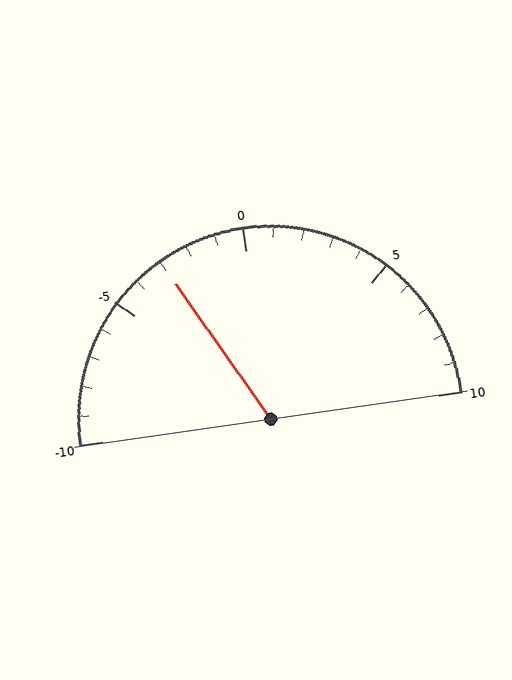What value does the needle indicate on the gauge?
The needle indicates approximately -3.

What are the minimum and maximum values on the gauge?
The gauge ranges from -10 to 10.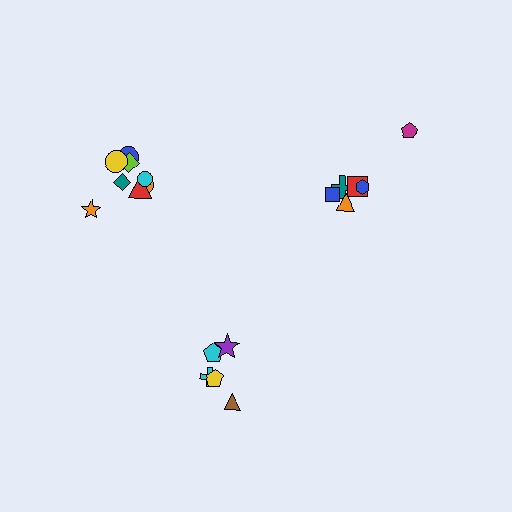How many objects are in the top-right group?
There are 6 objects.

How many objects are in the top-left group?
There are 8 objects.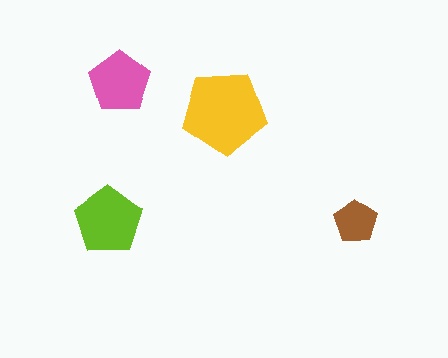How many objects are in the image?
There are 4 objects in the image.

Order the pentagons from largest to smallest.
the yellow one, the lime one, the pink one, the brown one.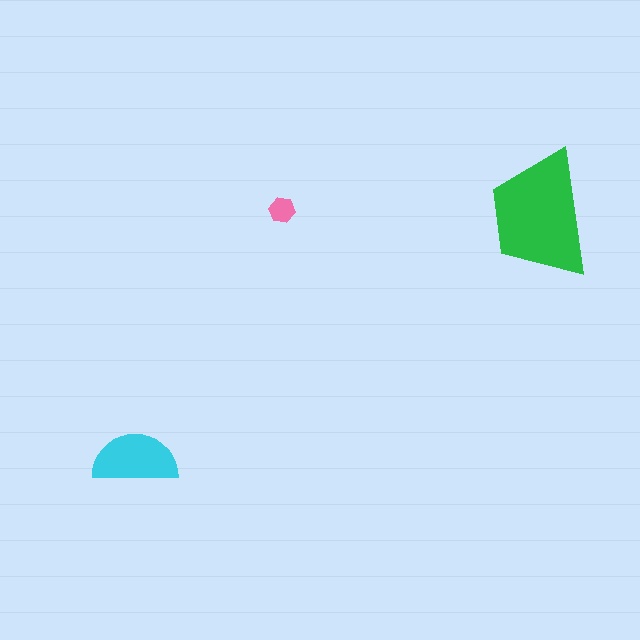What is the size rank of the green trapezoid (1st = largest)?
1st.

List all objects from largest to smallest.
The green trapezoid, the cyan semicircle, the pink hexagon.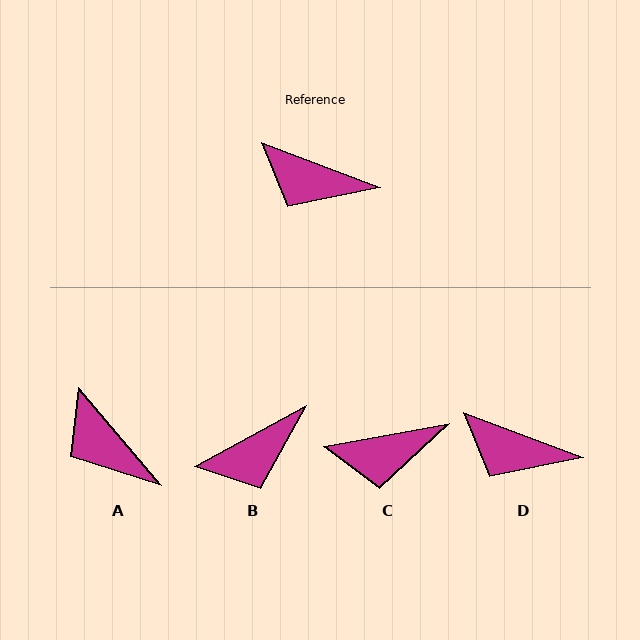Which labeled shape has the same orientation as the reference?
D.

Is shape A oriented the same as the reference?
No, it is off by about 29 degrees.